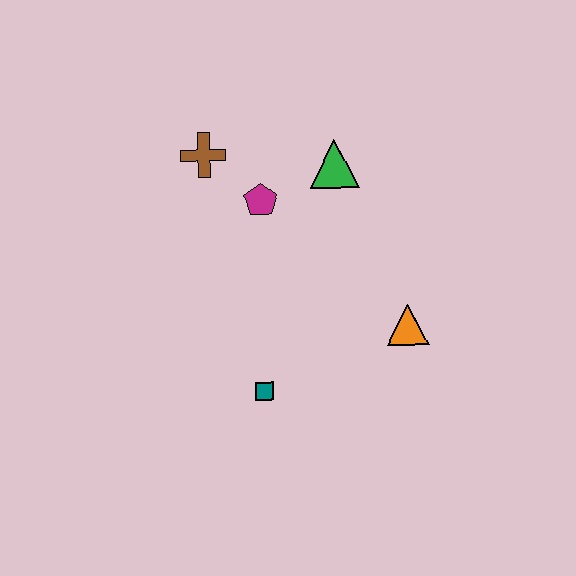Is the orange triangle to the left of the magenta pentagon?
No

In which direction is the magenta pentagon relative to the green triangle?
The magenta pentagon is to the left of the green triangle.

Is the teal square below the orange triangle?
Yes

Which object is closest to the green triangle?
The magenta pentagon is closest to the green triangle.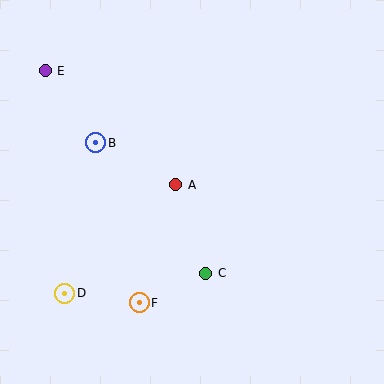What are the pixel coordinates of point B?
Point B is at (96, 143).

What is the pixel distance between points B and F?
The distance between B and F is 166 pixels.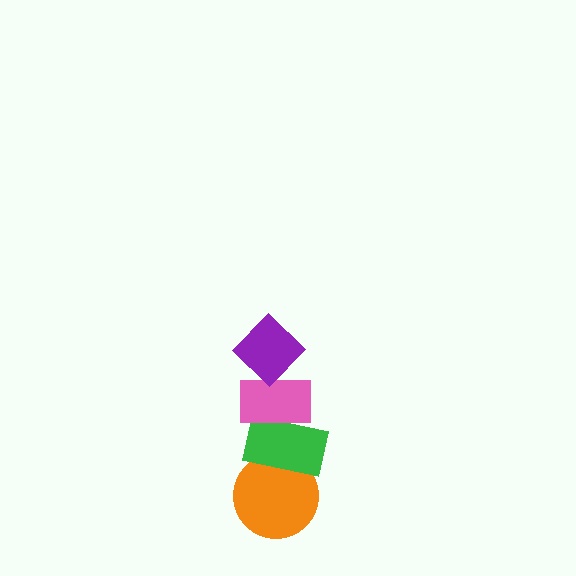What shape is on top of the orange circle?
The green rectangle is on top of the orange circle.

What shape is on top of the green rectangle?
The pink rectangle is on top of the green rectangle.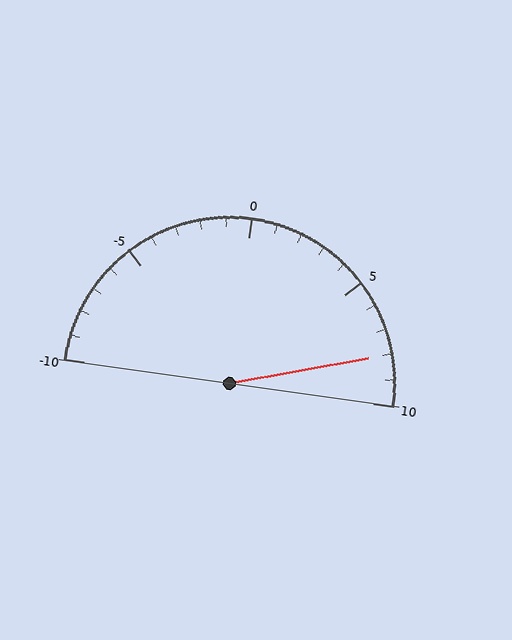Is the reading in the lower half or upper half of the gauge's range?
The reading is in the upper half of the range (-10 to 10).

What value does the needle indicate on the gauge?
The needle indicates approximately 8.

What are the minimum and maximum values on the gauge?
The gauge ranges from -10 to 10.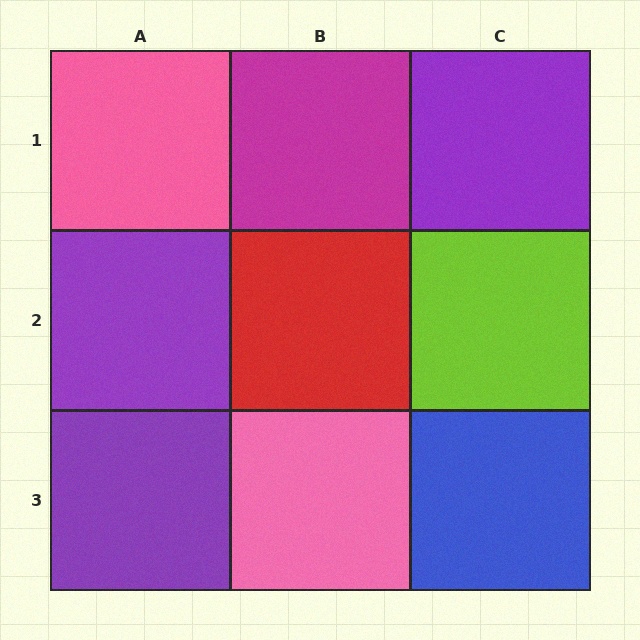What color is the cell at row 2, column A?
Purple.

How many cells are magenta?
1 cell is magenta.